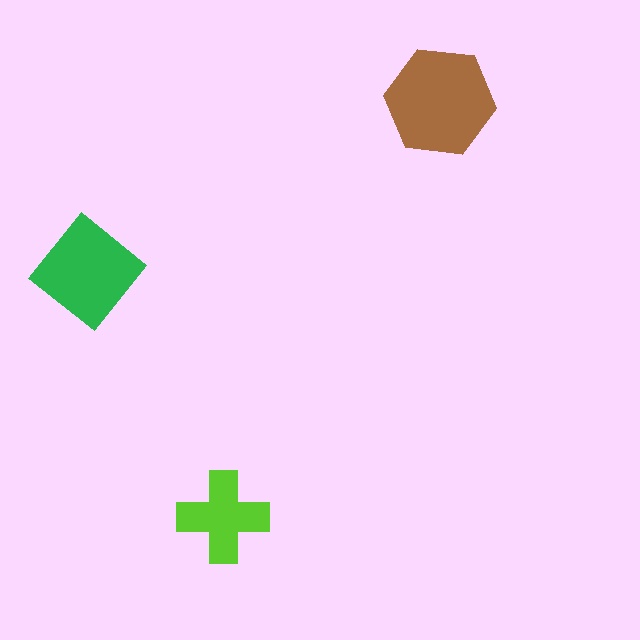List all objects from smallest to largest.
The lime cross, the green diamond, the brown hexagon.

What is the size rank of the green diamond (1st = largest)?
2nd.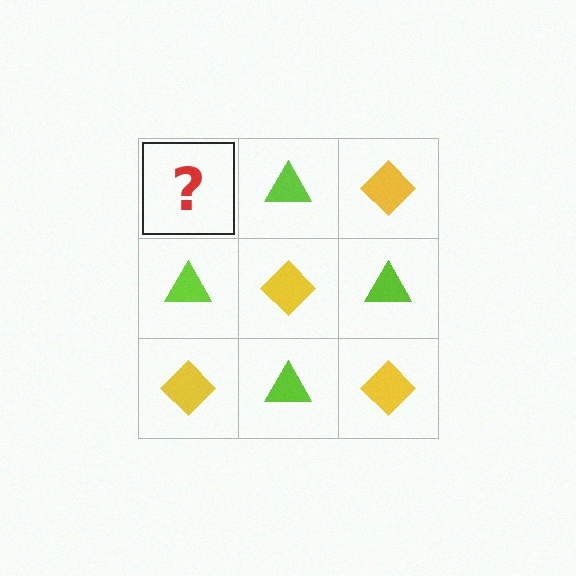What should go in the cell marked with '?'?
The missing cell should contain a yellow diamond.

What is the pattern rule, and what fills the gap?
The rule is that it alternates yellow diamond and lime triangle in a checkerboard pattern. The gap should be filled with a yellow diamond.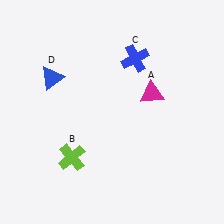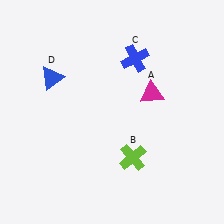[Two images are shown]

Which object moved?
The lime cross (B) moved right.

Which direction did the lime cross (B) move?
The lime cross (B) moved right.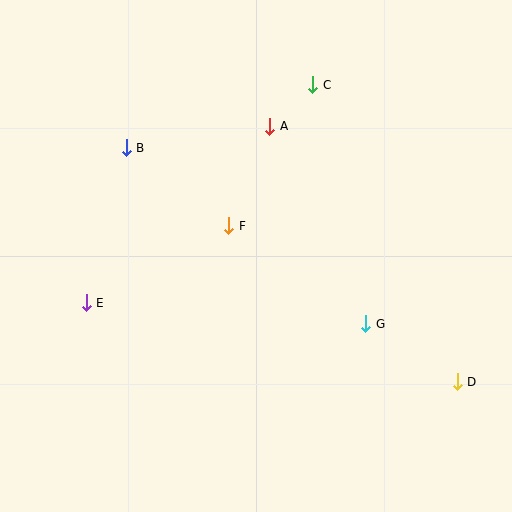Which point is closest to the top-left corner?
Point B is closest to the top-left corner.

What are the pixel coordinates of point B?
Point B is at (126, 148).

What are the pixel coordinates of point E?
Point E is at (86, 303).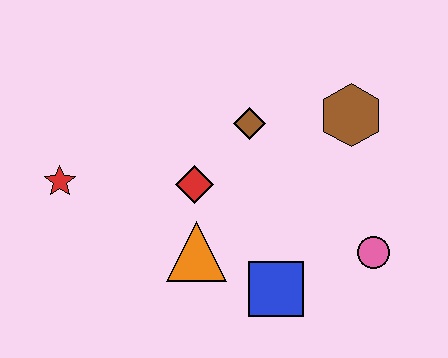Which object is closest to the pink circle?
The blue square is closest to the pink circle.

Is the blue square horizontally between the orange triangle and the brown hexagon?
Yes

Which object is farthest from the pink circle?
The red star is farthest from the pink circle.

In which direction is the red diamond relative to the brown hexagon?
The red diamond is to the left of the brown hexagon.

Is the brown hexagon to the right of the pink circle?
No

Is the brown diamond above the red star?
Yes